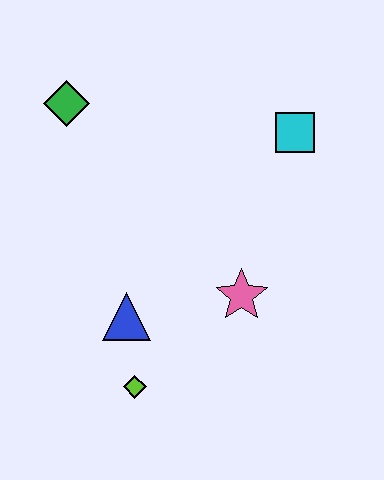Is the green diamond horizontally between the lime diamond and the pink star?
No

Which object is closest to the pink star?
The blue triangle is closest to the pink star.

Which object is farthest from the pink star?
The green diamond is farthest from the pink star.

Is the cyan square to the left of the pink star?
No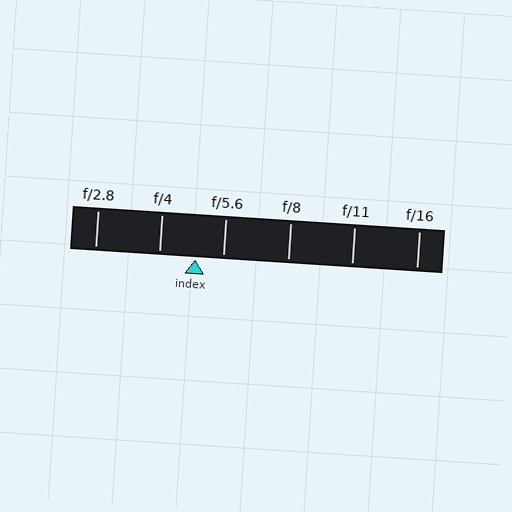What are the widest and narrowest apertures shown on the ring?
The widest aperture shown is f/2.8 and the narrowest is f/16.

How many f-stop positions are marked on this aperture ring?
There are 6 f-stop positions marked.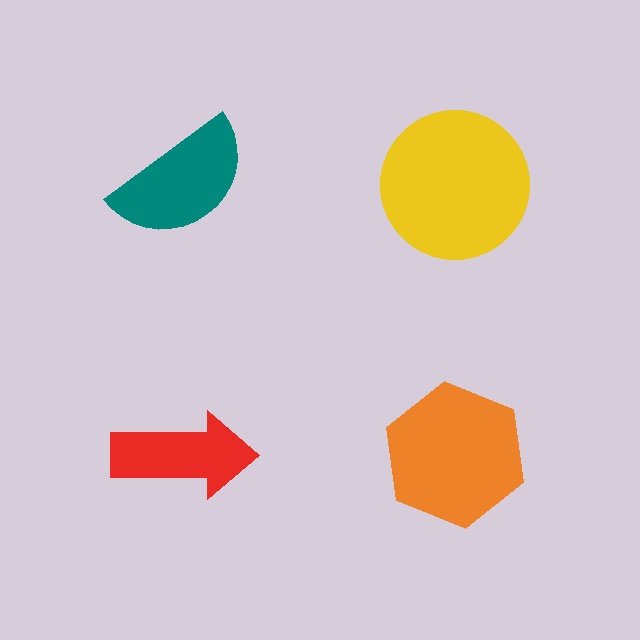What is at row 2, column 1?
A red arrow.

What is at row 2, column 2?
An orange hexagon.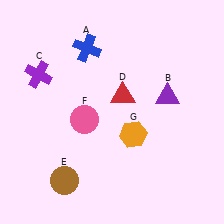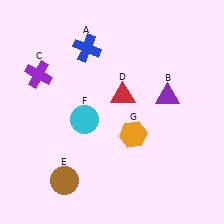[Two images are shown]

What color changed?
The circle (F) changed from pink in Image 1 to cyan in Image 2.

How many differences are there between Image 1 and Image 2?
There is 1 difference between the two images.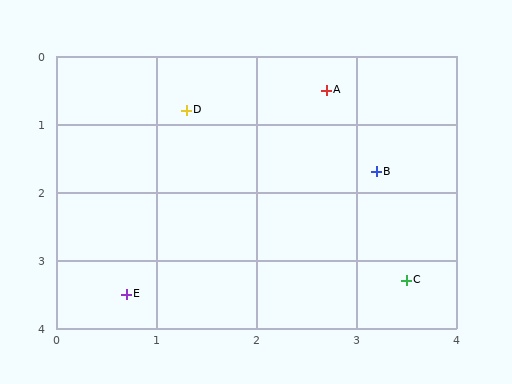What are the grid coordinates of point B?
Point B is at approximately (3.2, 1.7).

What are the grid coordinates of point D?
Point D is at approximately (1.3, 0.8).